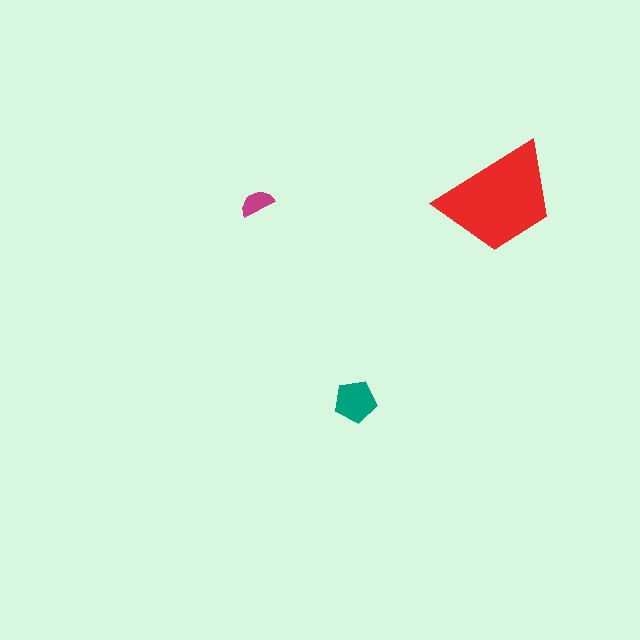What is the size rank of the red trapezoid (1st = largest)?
1st.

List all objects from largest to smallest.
The red trapezoid, the teal pentagon, the magenta semicircle.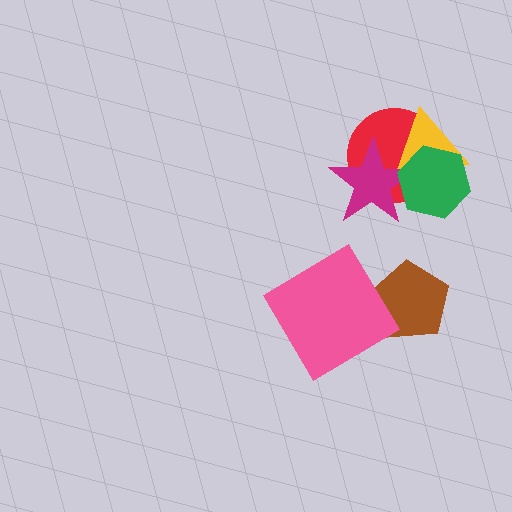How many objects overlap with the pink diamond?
1 object overlaps with the pink diamond.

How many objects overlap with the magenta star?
3 objects overlap with the magenta star.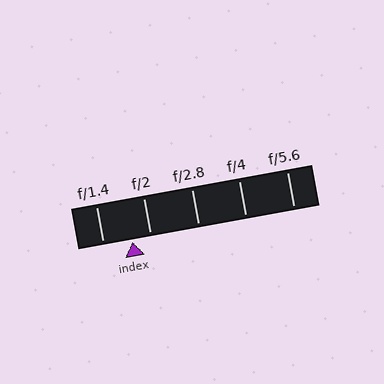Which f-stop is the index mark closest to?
The index mark is closest to f/2.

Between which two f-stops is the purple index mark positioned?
The index mark is between f/1.4 and f/2.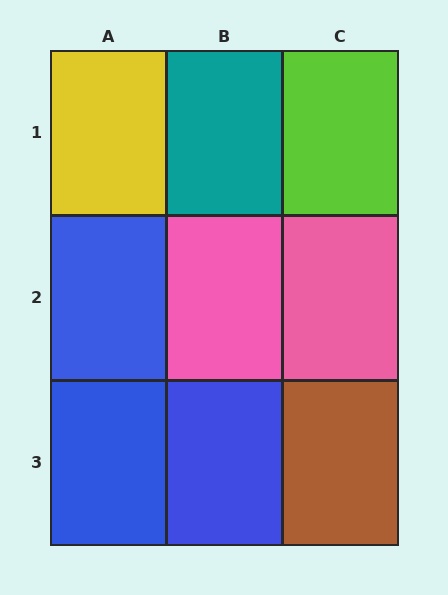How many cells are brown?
1 cell is brown.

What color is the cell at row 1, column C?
Lime.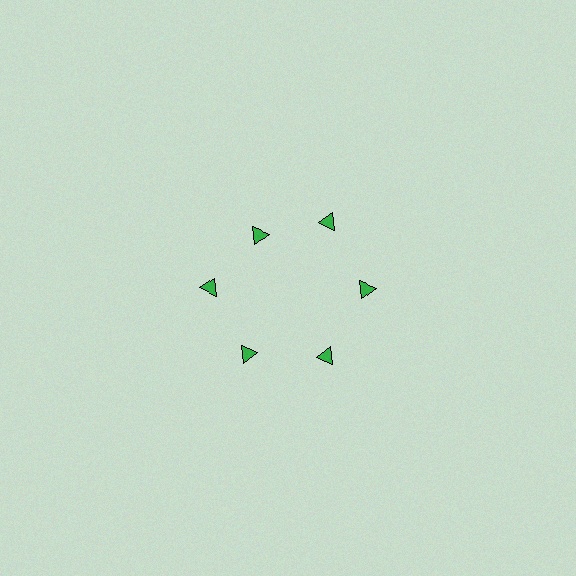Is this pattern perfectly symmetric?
No. The 6 green triangles are arranged in a ring, but one element near the 11 o'clock position is pulled inward toward the center, breaking the 6-fold rotational symmetry.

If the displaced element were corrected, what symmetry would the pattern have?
It would have 6-fold rotational symmetry — the pattern would map onto itself every 60 degrees.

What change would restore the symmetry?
The symmetry would be restored by moving it outward, back onto the ring so that all 6 triangles sit at equal angles and equal distance from the center.